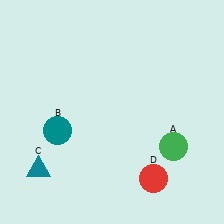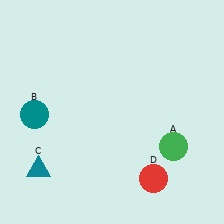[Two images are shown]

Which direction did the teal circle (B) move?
The teal circle (B) moved left.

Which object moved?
The teal circle (B) moved left.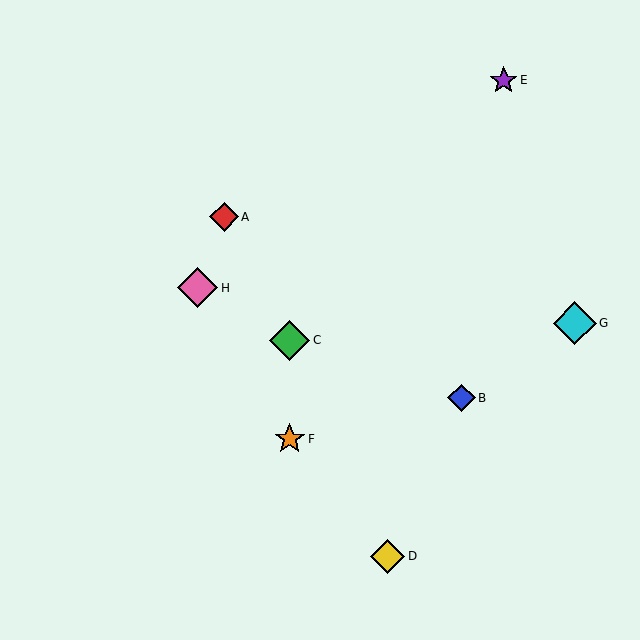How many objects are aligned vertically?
2 objects (C, F) are aligned vertically.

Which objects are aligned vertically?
Objects C, F are aligned vertically.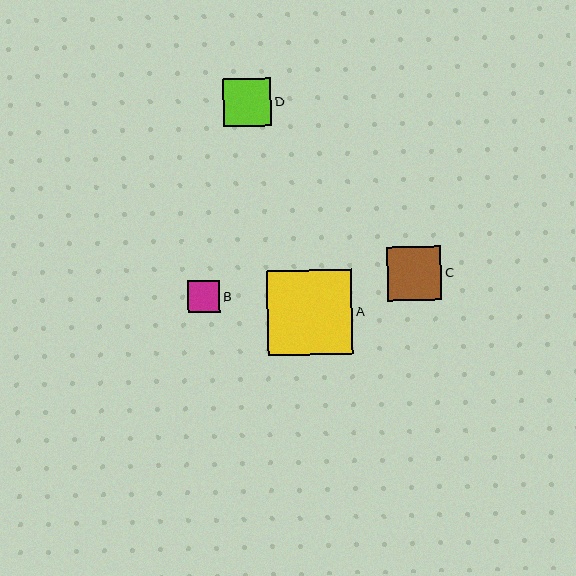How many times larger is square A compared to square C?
Square A is approximately 1.6 times the size of square C.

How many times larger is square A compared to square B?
Square A is approximately 2.6 times the size of square B.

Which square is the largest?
Square A is the largest with a size of approximately 85 pixels.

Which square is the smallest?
Square B is the smallest with a size of approximately 32 pixels.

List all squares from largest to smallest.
From largest to smallest: A, C, D, B.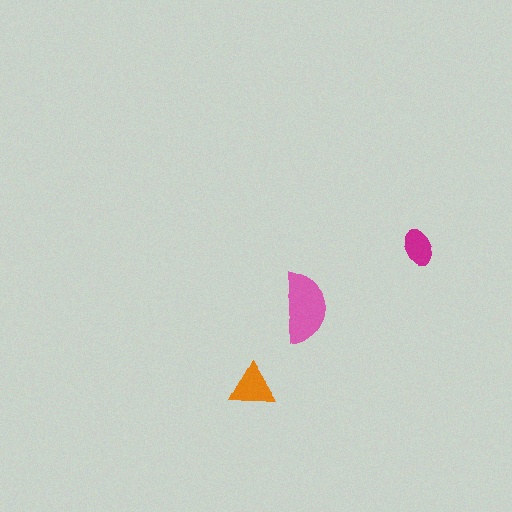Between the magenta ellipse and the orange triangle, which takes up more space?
The orange triangle.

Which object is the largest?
The pink semicircle.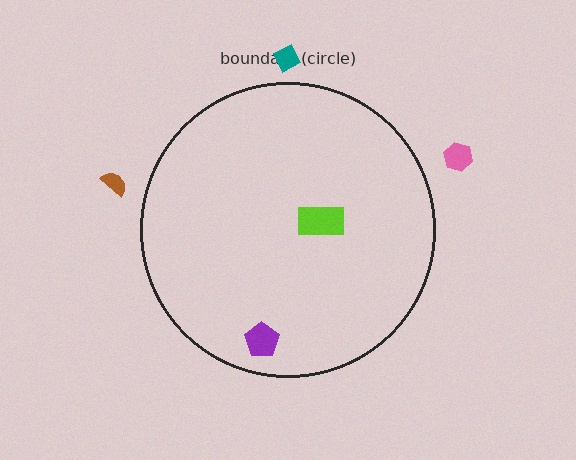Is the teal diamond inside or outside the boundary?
Outside.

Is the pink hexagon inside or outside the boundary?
Outside.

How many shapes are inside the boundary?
2 inside, 3 outside.